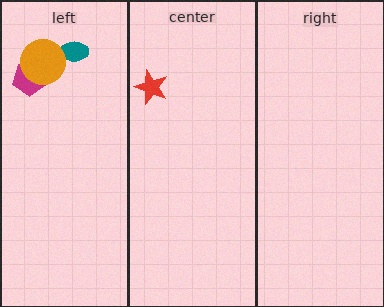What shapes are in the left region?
The magenta pentagon, the teal ellipse, the orange circle.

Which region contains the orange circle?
The left region.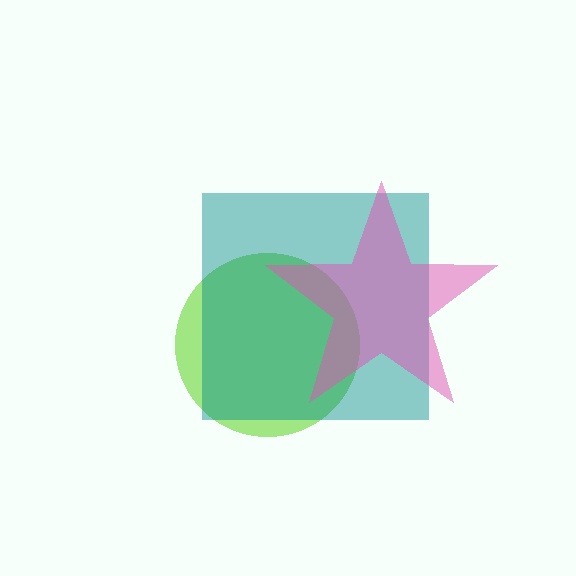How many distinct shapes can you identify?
There are 3 distinct shapes: a lime circle, a teal square, a pink star.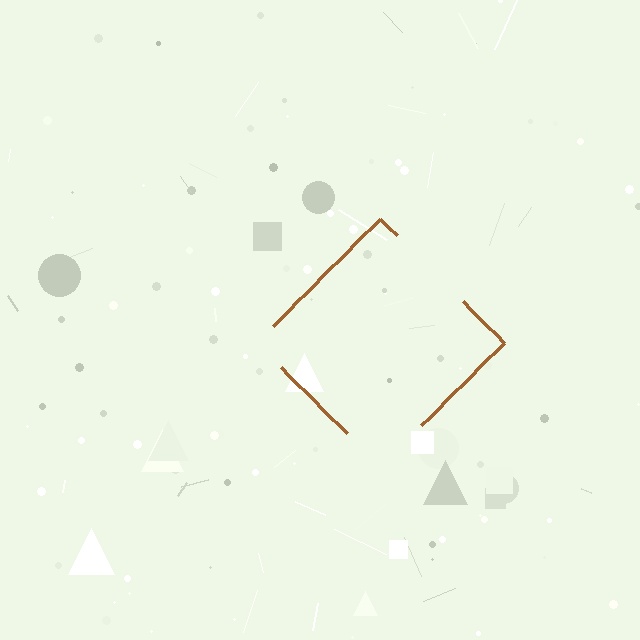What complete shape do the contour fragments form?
The contour fragments form a diamond.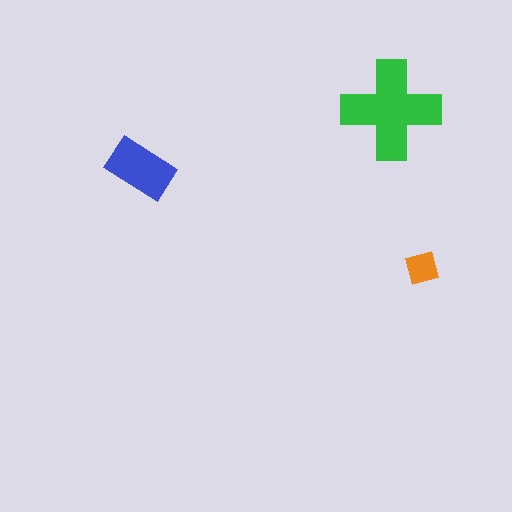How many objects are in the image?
There are 3 objects in the image.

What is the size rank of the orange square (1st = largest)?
3rd.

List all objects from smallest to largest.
The orange square, the blue rectangle, the green cross.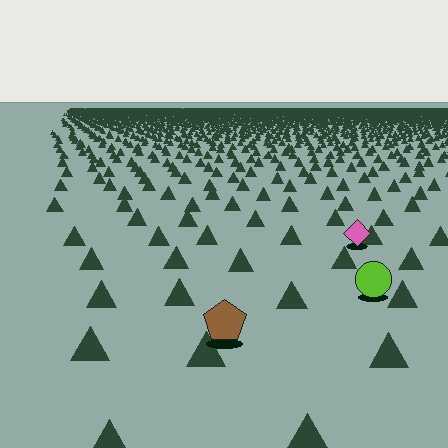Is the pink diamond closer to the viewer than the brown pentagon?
No. The brown pentagon is closer — you can tell from the texture gradient: the ground texture is coarser near it.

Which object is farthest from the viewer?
The pink diamond is farthest from the viewer. It appears smaller and the ground texture around it is denser.